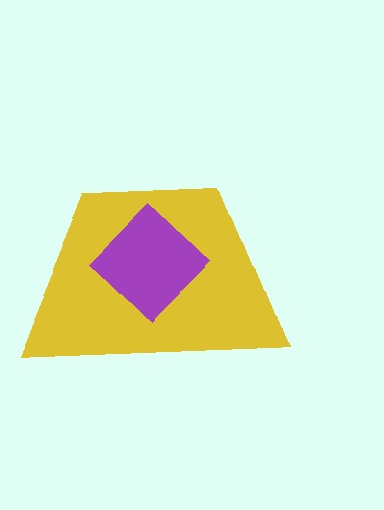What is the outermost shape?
The yellow trapezoid.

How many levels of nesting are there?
2.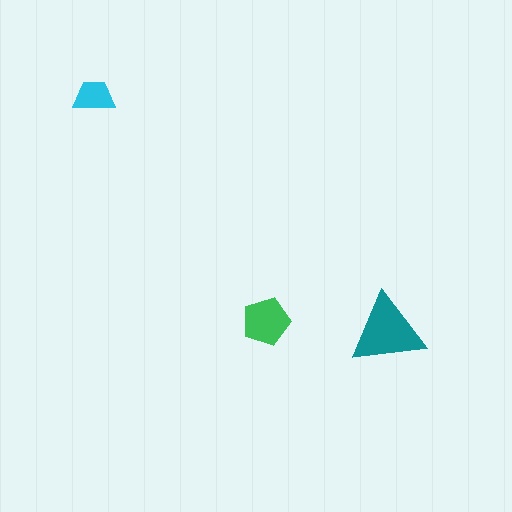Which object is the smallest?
The cyan trapezoid.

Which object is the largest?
The teal triangle.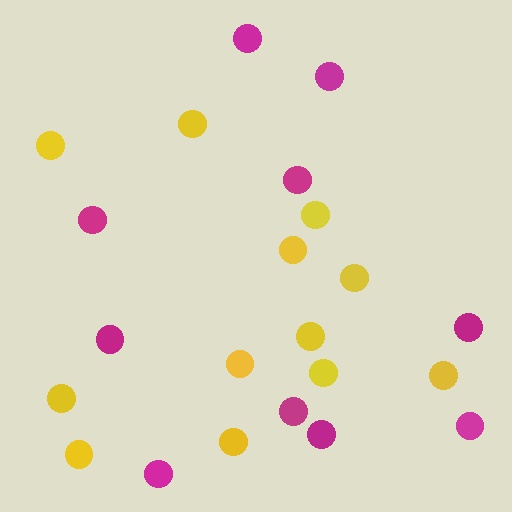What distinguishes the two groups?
There are 2 groups: one group of yellow circles (12) and one group of magenta circles (10).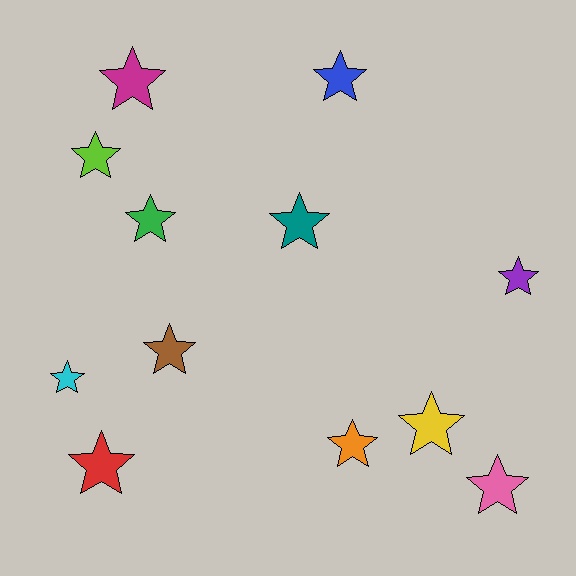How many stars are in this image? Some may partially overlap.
There are 12 stars.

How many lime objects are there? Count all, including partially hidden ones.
There is 1 lime object.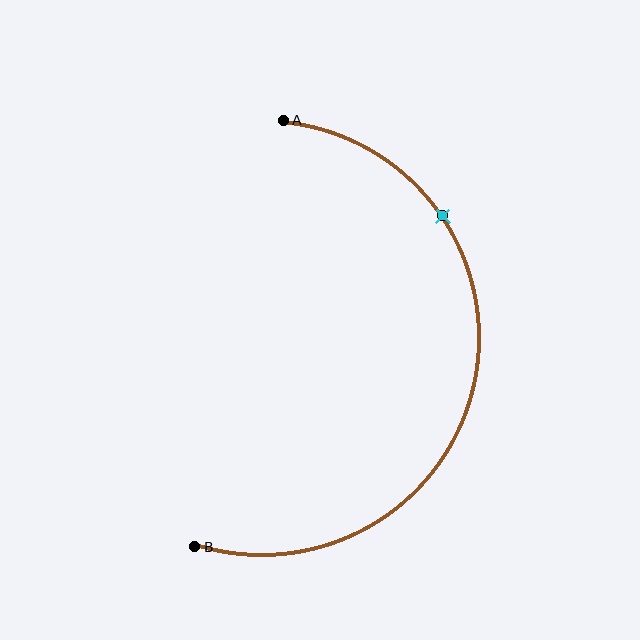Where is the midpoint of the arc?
The arc midpoint is the point on the curve farthest from the straight line joining A and B. It sits to the right of that line.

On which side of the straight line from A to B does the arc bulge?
The arc bulges to the right of the straight line connecting A and B.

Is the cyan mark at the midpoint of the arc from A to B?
No. The cyan mark lies on the arc but is closer to endpoint A. The arc midpoint would be at the point on the curve equidistant along the arc from both A and B.